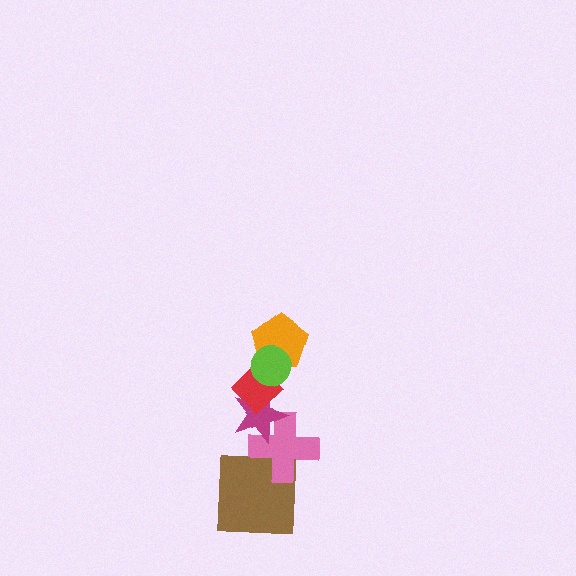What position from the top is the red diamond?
The red diamond is 3rd from the top.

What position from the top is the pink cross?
The pink cross is 5th from the top.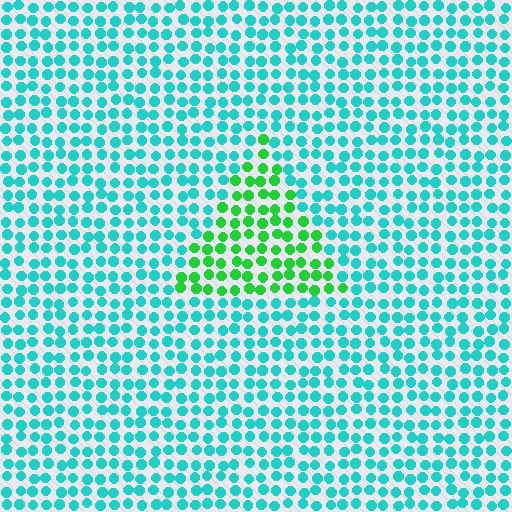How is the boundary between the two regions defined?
The boundary is defined purely by a slight shift in hue (about 49 degrees). Spacing, size, and orientation are identical on both sides.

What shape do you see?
I see a triangle.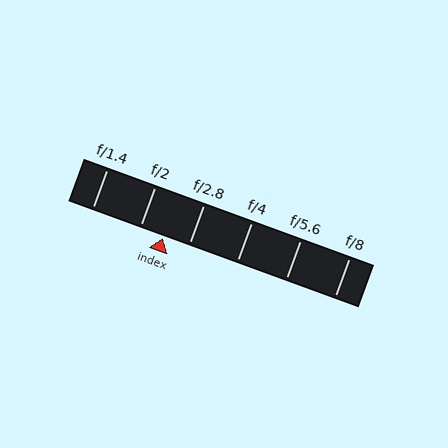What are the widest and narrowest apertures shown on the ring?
The widest aperture shown is f/1.4 and the narrowest is f/8.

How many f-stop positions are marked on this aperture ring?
There are 6 f-stop positions marked.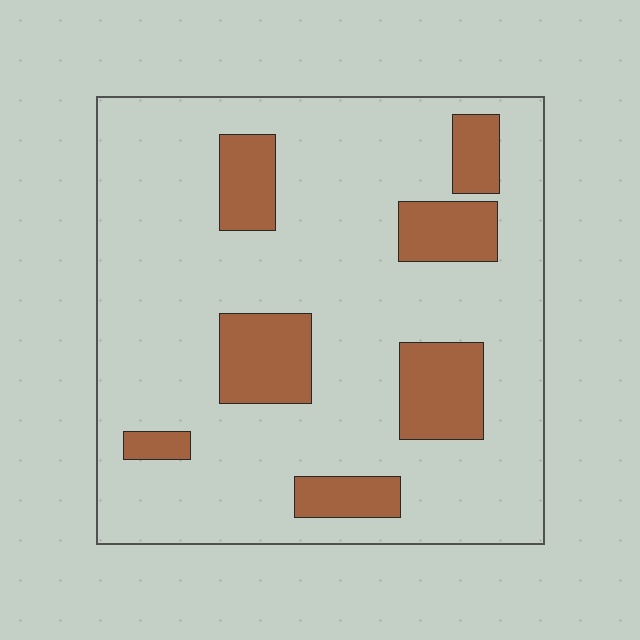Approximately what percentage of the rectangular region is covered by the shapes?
Approximately 20%.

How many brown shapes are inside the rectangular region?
7.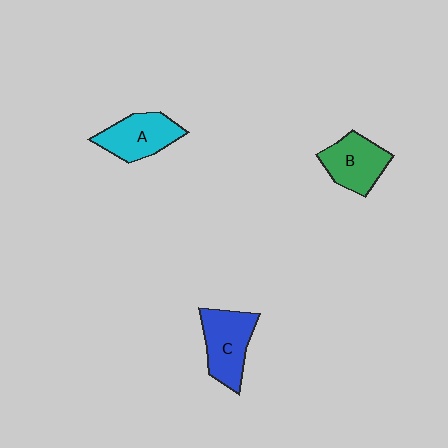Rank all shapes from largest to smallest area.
From largest to smallest: C (blue), A (cyan), B (green).